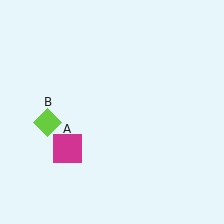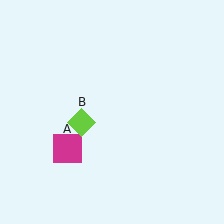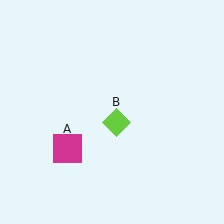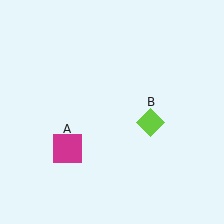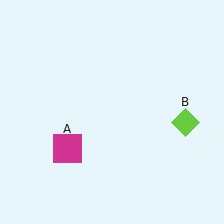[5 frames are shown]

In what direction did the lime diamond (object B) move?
The lime diamond (object B) moved right.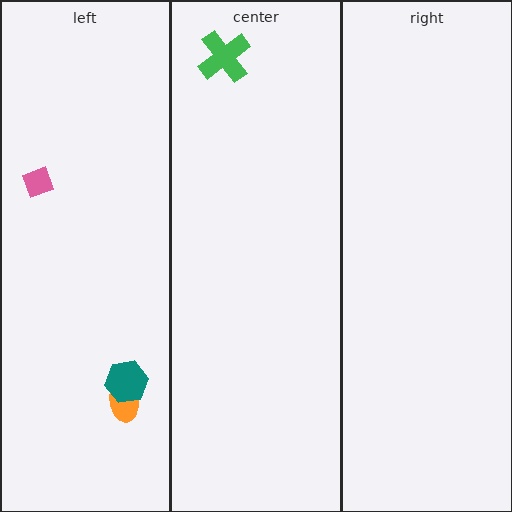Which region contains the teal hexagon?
The left region.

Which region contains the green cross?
The center region.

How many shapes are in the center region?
1.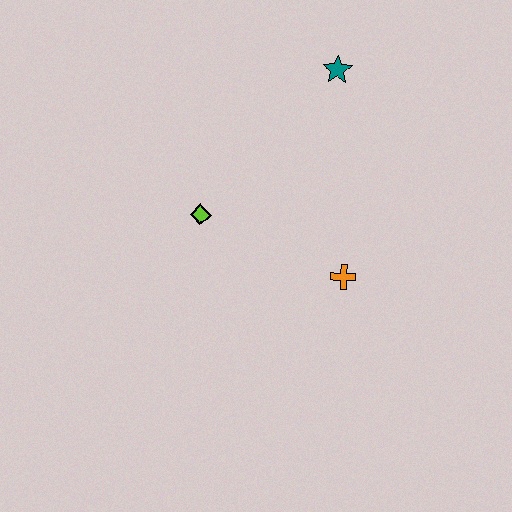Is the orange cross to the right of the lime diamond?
Yes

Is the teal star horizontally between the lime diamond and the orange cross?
Yes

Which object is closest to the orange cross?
The lime diamond is closest to the orange cross.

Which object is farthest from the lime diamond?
The teal star is farthest from the lime diamond.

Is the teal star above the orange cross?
Yes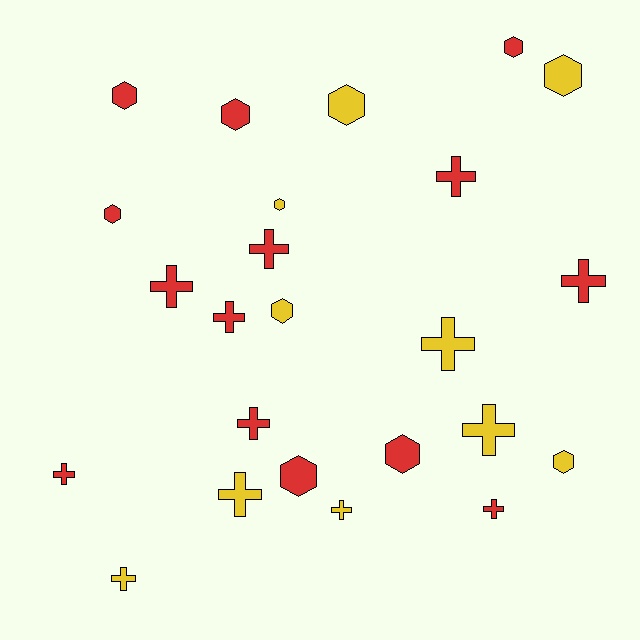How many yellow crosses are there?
There are 5 yellow crosses.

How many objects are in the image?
There are 24 objects.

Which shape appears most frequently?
Cross, with 13 objects.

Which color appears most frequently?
Red, with 14 objects.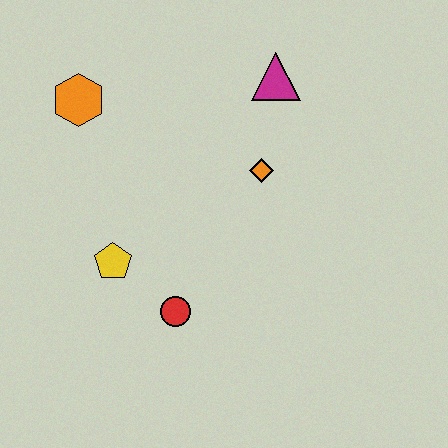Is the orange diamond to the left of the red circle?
No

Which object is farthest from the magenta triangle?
The red circle is farthest from the magenta triangle.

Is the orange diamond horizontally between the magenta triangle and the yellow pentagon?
Yes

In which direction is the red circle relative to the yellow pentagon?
The red circle is to the right of the yellow pentagon.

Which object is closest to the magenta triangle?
The orange diamond is closest to the magenta triangle.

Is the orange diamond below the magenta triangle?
Yes